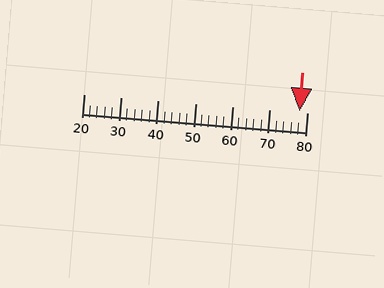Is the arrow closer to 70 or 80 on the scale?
The arrow is closer to 80.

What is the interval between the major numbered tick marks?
The major tick marks are spaced 10 units apart.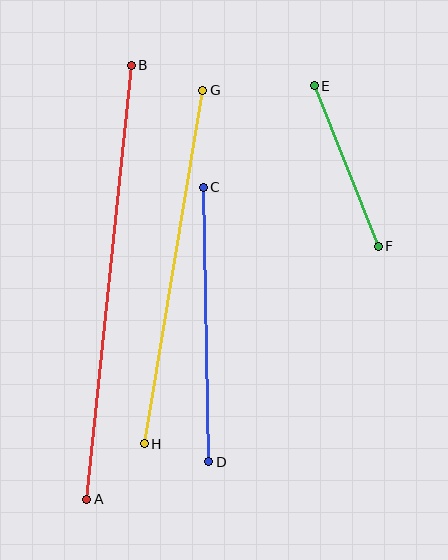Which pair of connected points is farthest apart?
Points A and B are farthest apart.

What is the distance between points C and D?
The distance is approximately 275 pixels.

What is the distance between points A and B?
The distance is approximately 436 pixels.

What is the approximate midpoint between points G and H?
The midpoint is at approximately (174, 267) pixels.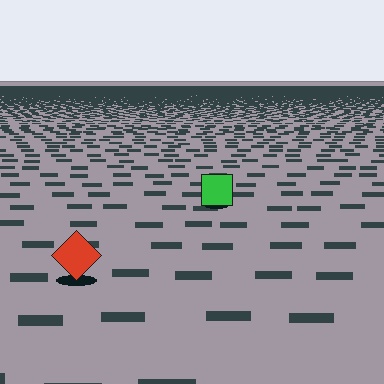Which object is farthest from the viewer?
The green square is farthest from the viewer. It appears smaller and the ground texture around it is denser.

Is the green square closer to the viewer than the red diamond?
No. The red diamond is closer — you can tell from the texture gradient: the ground texture is coarser near it.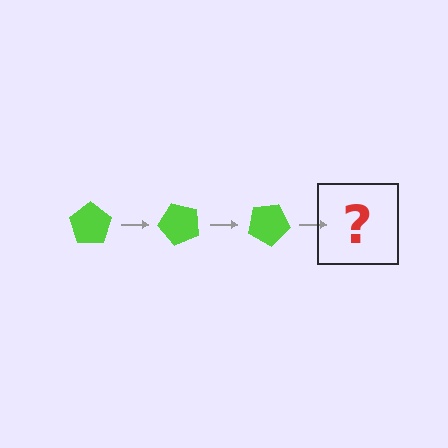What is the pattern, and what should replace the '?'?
The pattern is that the pentagon rotates 50 degrees each step. The '?' should be a lime pentagon rotated 150 degrees.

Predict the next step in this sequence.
The next step is a lime pentagon rotated 150 degrees.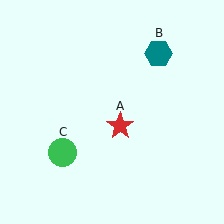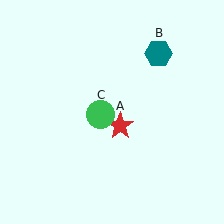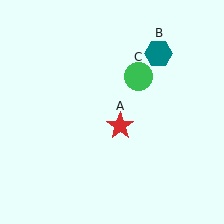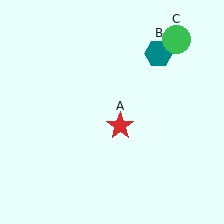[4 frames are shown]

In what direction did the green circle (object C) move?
The green circle (object C) moved up and to the right.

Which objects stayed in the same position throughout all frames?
Red star (object A) and teal hexagon (object B) remained stationary.